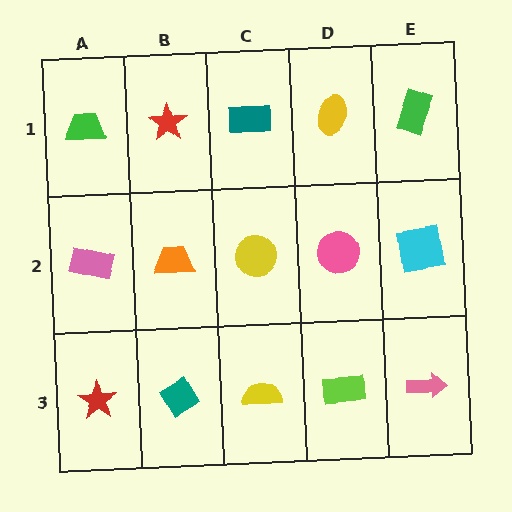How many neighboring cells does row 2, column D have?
4.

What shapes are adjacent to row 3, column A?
A pink rectangle (row 2, column A), a teal diamond (row 3, column B).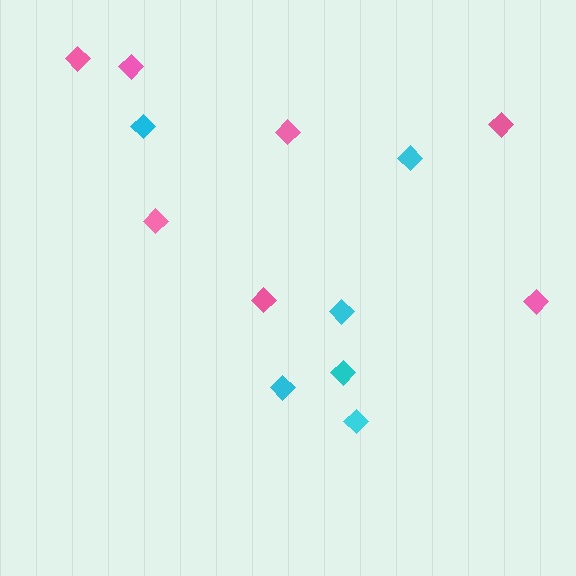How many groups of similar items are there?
There are 2 groups: one group of pink diamonds (7) and one group of cyan diamonds (6).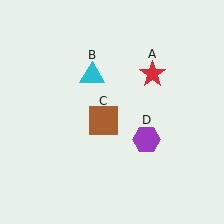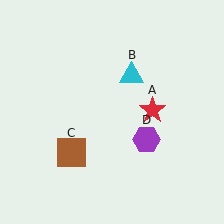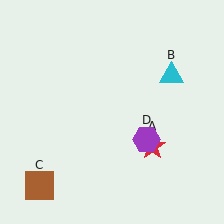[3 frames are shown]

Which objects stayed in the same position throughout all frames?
Purple hexagon (object D) remained stationary.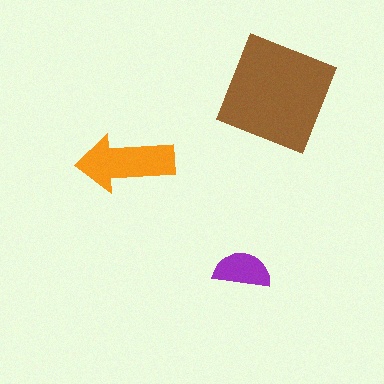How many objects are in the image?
There are 3 objects in the image.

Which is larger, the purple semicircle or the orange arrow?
The orange arrow.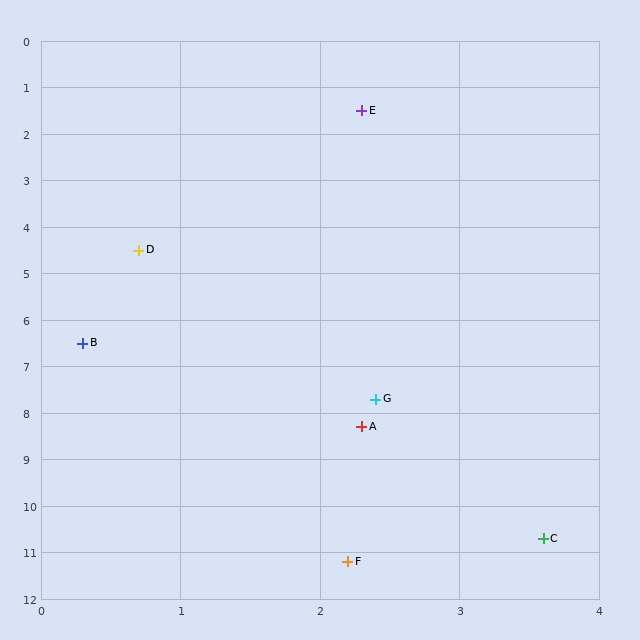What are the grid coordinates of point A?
Point A is at approximately (2.3, 8.3).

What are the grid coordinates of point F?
Point F is at approximately (2.2, 11.2).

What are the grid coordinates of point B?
Point B is at approximately (0.3, 6.5).